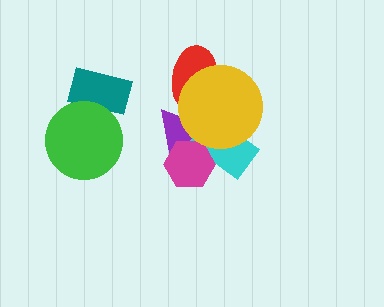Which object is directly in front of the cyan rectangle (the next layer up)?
The magenta hexagon is directly in front of the cyan rectangle.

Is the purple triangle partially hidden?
Yes, it is partially covered by another shape.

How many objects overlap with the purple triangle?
4 objects overlap with the purple triangle.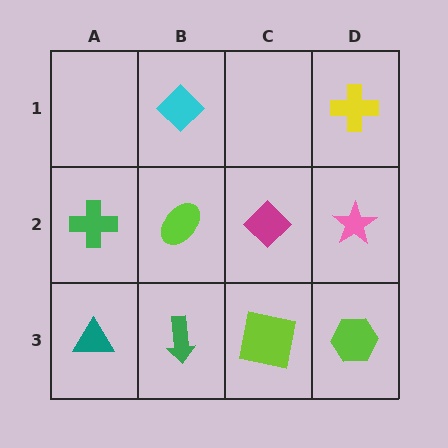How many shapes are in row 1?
2 shapes.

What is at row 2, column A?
A green cross.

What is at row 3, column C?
A lime square.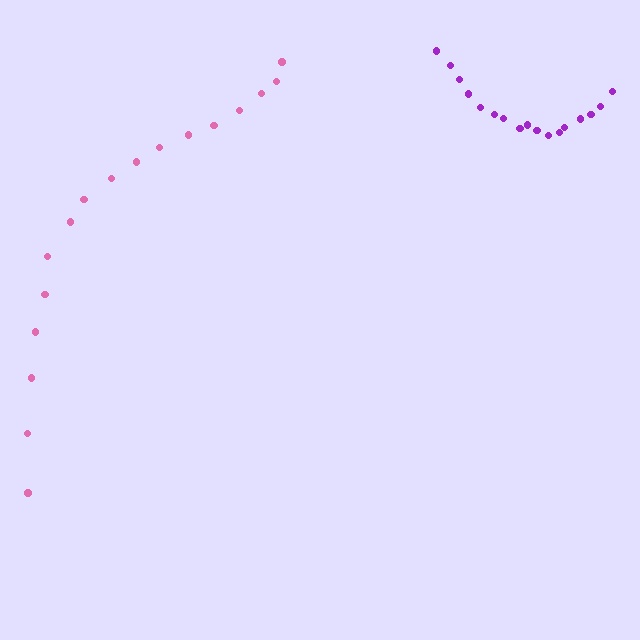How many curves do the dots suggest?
There are 2 distinct paths.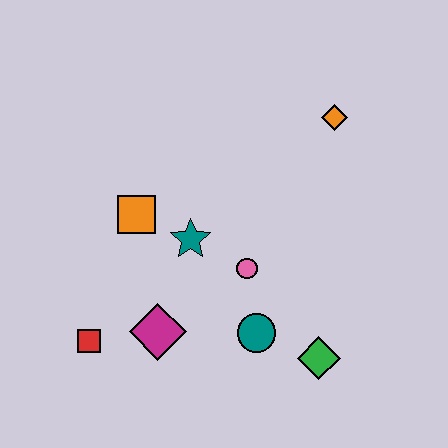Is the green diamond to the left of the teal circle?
No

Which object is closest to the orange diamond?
The pink circle is closest to the orange diamond.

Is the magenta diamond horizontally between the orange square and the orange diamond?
Yes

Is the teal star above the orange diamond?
No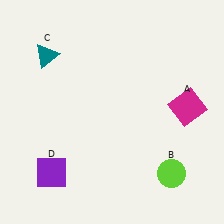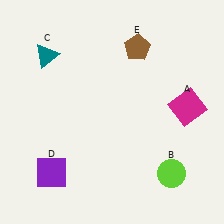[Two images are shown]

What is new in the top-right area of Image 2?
A brown pentagon (E) was added in the top-right area of Image 2.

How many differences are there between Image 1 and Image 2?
There is 1 difference between the two images.